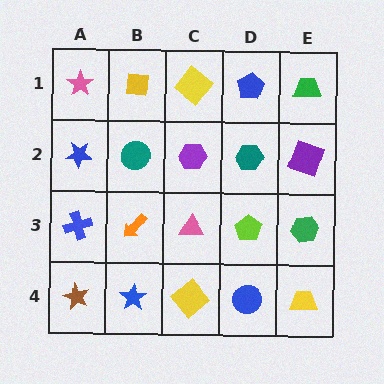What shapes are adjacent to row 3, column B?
A teal circle (row 2, column B), a blue star (row 4, column B), a blue cross (row 3, column A), a pink triangle (row 3, column C).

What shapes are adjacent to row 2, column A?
A pink star (row 1, column A), a blue cross (row 3, column A), a teal circle (row 2, column B).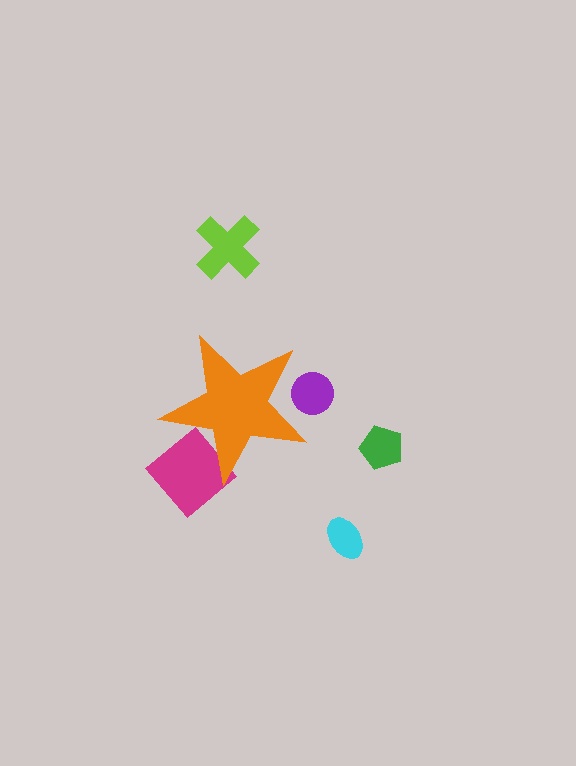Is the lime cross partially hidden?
No, the lime cross is fully visible.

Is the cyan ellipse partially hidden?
No, the cyan ellipse is fully visible.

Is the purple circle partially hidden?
Yes, the purple circle is partially hidden behind the orange star.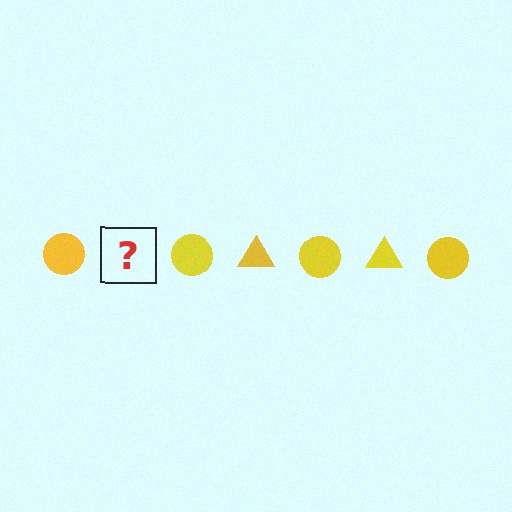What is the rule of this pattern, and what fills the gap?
The rule is that the pattern cycles through circle, triangle shapes in yellow. The gap should be filled with a yellow triangle.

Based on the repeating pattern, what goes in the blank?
The blank should be a yellow triangle.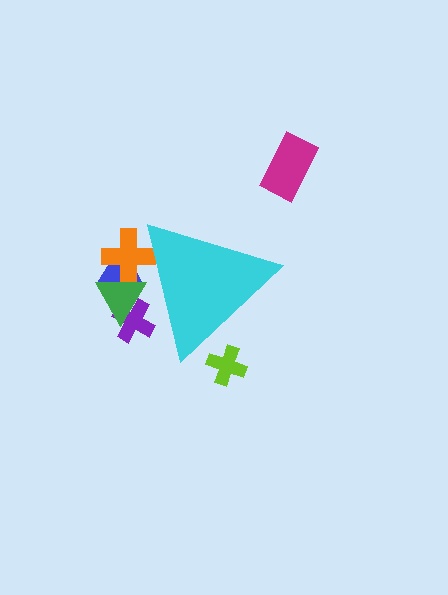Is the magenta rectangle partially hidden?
No, the magenta rectangle is fully visible.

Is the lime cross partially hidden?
Yes, the lime cross is partially hidden behind the cyan triangle.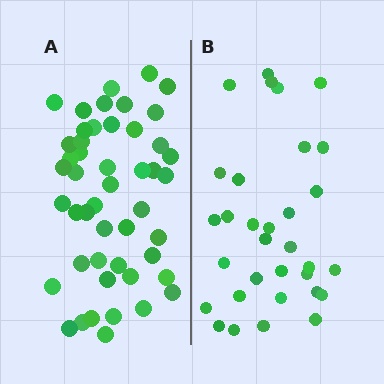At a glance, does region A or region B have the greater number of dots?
Region A (the left region) has more dots.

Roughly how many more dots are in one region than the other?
Region A has approximately 15 more dots than region B.